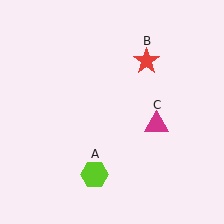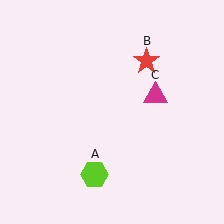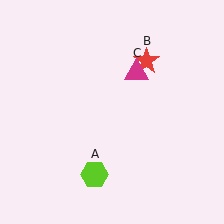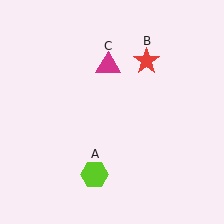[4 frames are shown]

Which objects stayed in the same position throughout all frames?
Lime hexagon (object A) and red star (object B) remained stationary.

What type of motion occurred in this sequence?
The magenta triangle (object C) rotated counterclockwise around the center of the scene.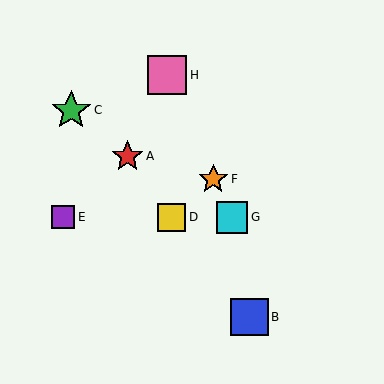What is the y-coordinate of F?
Object F is at y≈179.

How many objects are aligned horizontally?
3 objects (D, E, G) are aligned horizontally.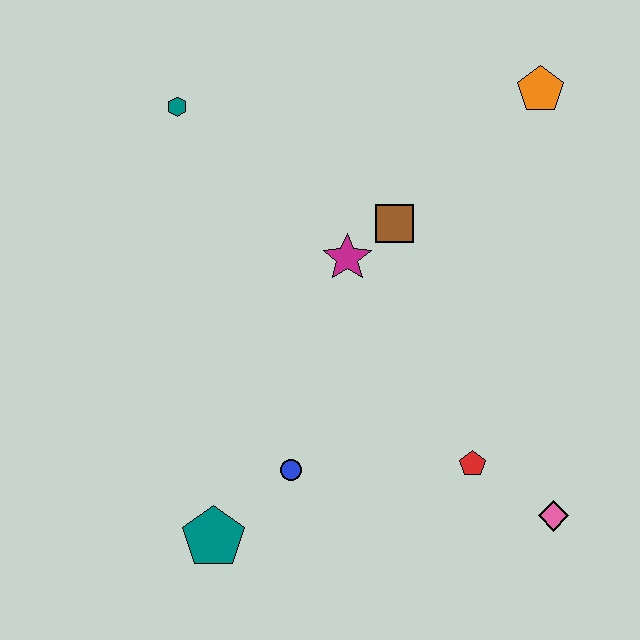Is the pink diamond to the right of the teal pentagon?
Yes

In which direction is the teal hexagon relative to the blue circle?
The teal hexagon is above the blue circle.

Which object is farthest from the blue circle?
The orange pentagon is farthest from the blue circle.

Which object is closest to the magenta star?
The brown square is closest to the magenta star.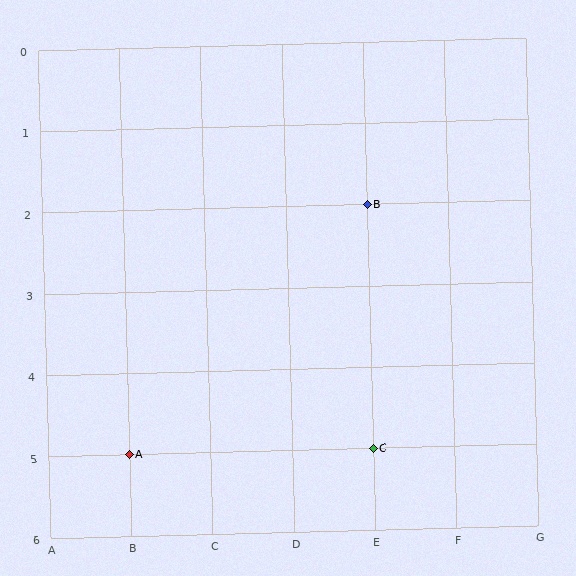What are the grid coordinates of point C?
Point C is at grid coordinates (E, 5).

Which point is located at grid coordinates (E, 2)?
Point B is at (E, 2).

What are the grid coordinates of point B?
Point B is at grid coordinates (E, 2).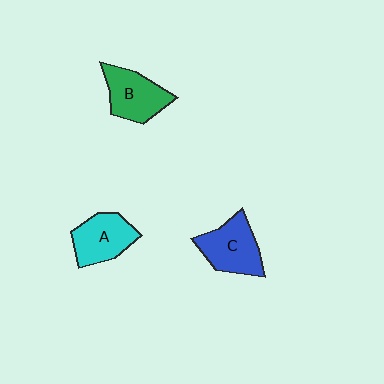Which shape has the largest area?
Shape C (blue).